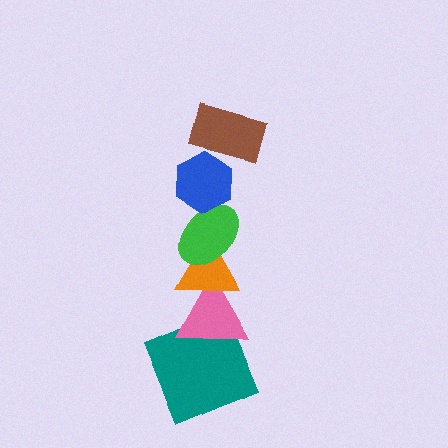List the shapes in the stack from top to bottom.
From top to bottom: the brown rectangle, the blue hexagon, the green ellipse, the orange triangle, the pink triangle, the teal square.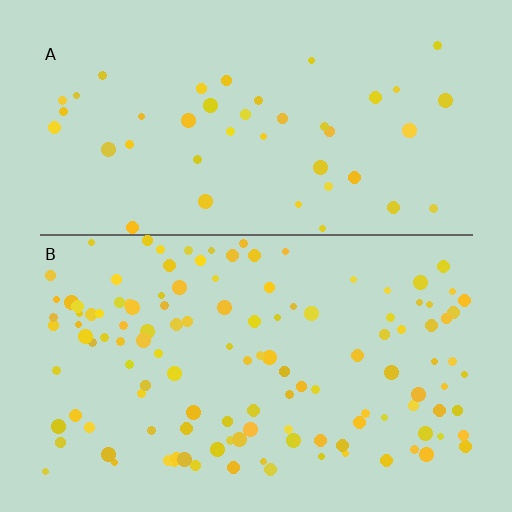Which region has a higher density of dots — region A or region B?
B (the bottom).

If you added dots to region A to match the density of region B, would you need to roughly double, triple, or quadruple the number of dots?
Approximately triple.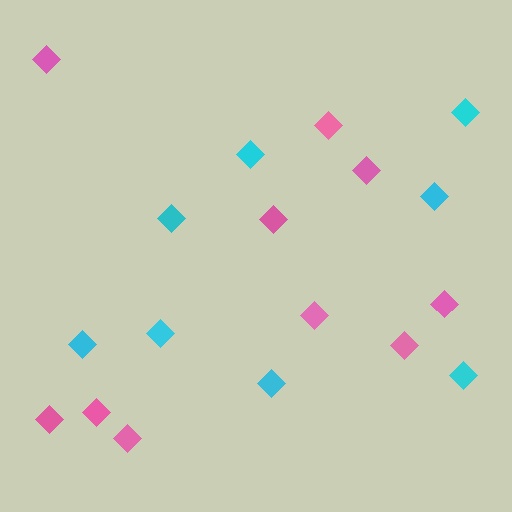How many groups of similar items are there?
There are 2 groups: one group of pink diamonds (10) and one group of cyan diamonds (8).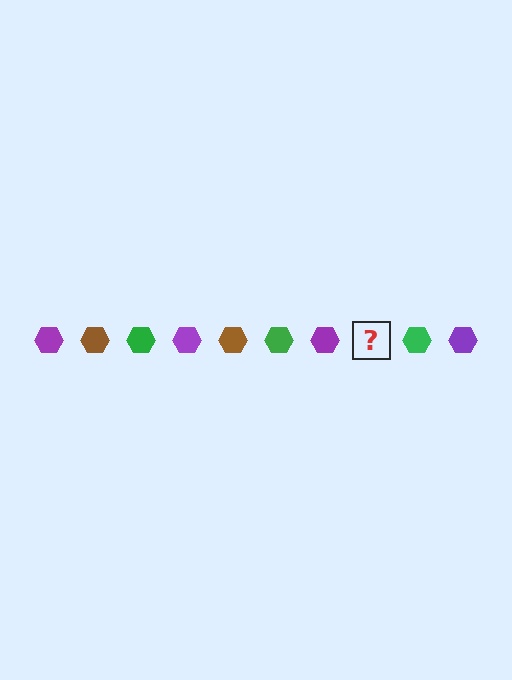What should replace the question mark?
The question mark should be replaced with a brown hexagon.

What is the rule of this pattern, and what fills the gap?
The rule is that the pattern cycles through purple, brown, green hexagons. The gap should be filled with a brown hexagon.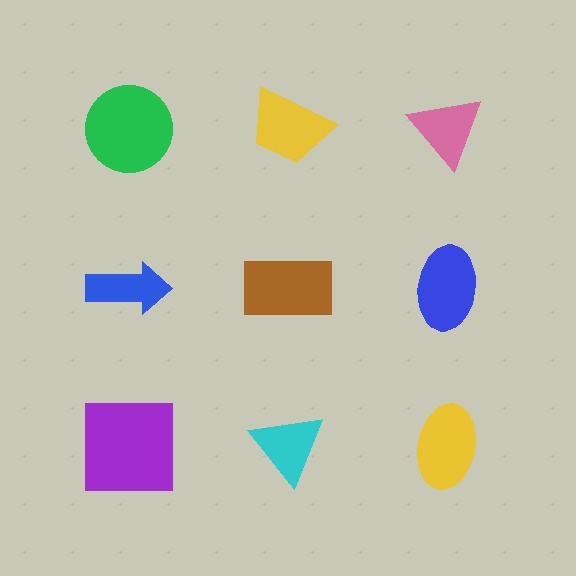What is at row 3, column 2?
A cyan triangle.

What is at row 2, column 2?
A brown rectangle.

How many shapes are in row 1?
3 shapes.